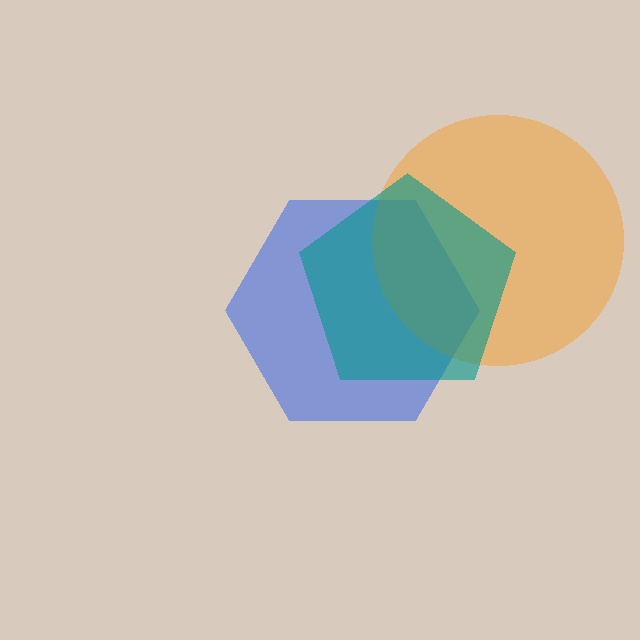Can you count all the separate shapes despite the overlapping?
Yes, there are 3 separate shapes.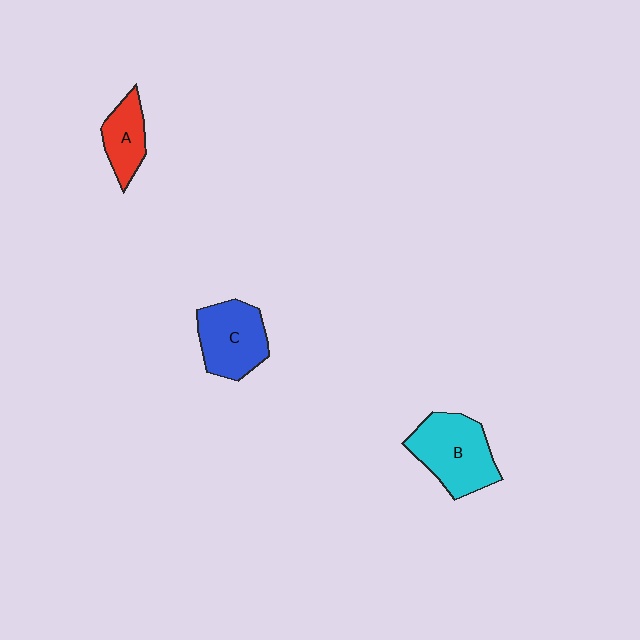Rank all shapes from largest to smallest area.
From largest to smallest: B (cyan), C (blue), A (red).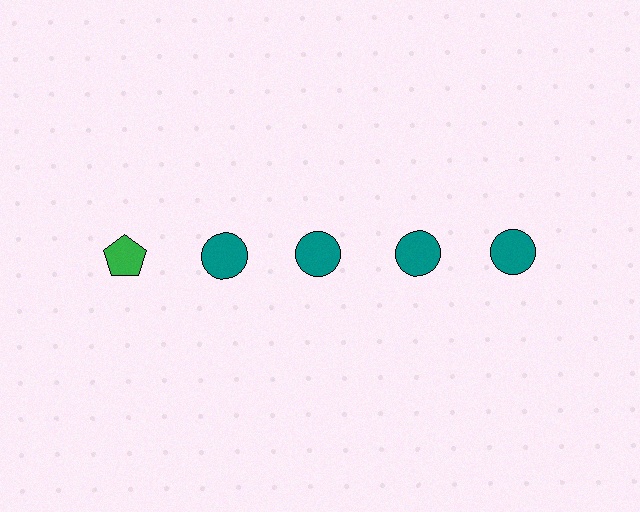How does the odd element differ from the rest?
It differs in both color (green instead of teal) and shape (pentagon instead of circle).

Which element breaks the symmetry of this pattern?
The green pentagon in the top row, leftmost column breaks the symmetry. All other shapes are teal circles.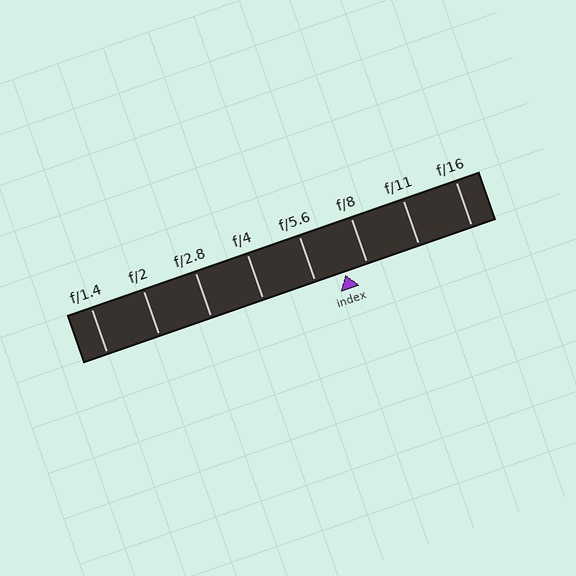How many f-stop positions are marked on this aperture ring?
There are 8 f-stop positions marked.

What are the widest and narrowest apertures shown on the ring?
The widest aperture shown is f/1.4 and the narrowest is f/16.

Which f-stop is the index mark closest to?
The index mark is closest to f/8.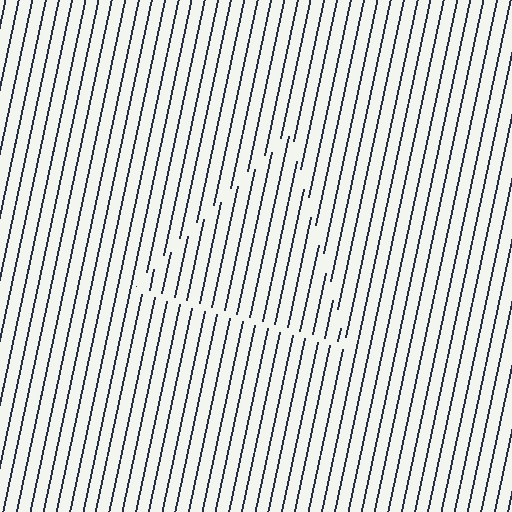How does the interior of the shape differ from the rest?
The interior of the shape contains the same grating, shifted by half a period — the contour is defined by the phase discontinuity where line-ends from the inner and outer gratings abut.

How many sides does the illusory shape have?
3 sides — the line-ends trace a triangle.